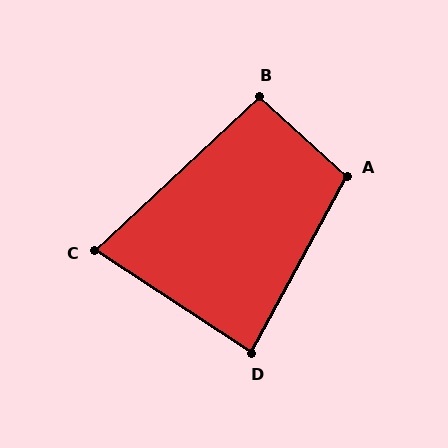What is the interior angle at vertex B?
Approximately 95 degrees (approximately right).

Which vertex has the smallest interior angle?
C, at approximately 76 degrees.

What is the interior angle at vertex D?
Approximately 85 degrees (approximately right).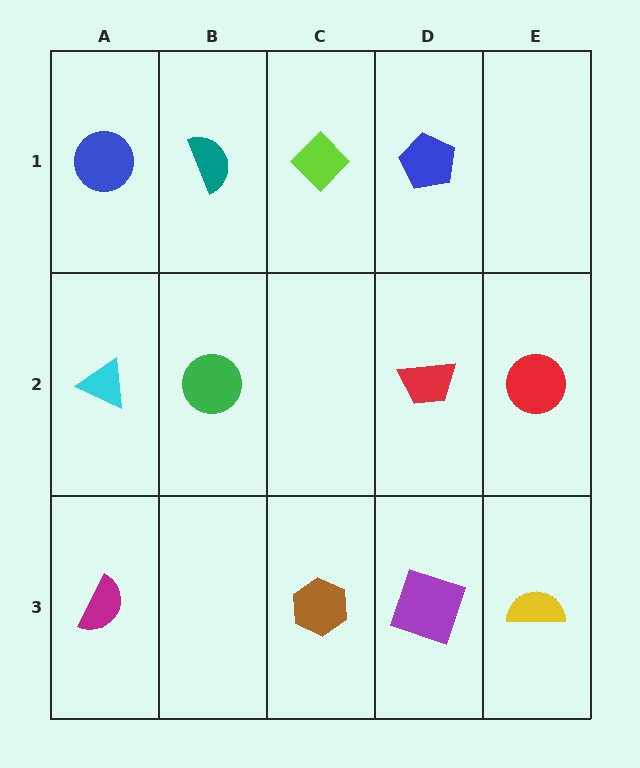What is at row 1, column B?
A teal semicircle.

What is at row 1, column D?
A blue pentagon.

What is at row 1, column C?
A lime diamond.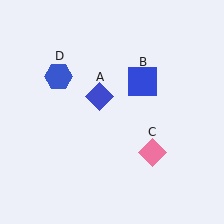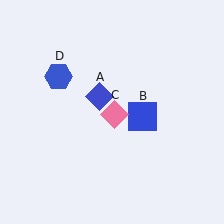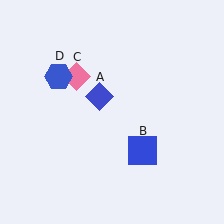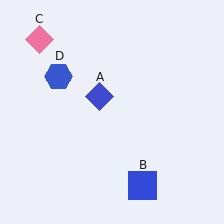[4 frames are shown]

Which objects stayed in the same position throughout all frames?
Blue diamond (object A) and blue hexagon (object D) remained stationary.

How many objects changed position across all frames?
2 objects changed position: blue square (object B), pink diamond (object C).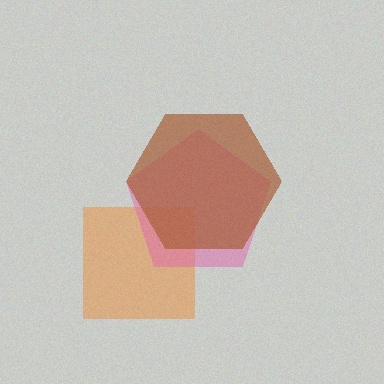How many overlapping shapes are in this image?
There are 3 overlapping shapes in the image.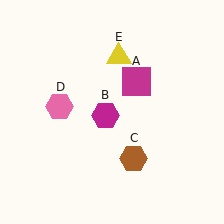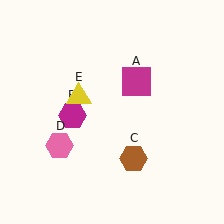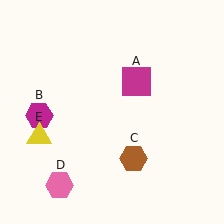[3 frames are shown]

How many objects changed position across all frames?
3 objects changed position: magenta hexagon (object B), pink hexagon (object D), yellow triangle (object E).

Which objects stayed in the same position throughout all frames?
Magenta square (object A) and brown hexagon (object C) remained stationary.